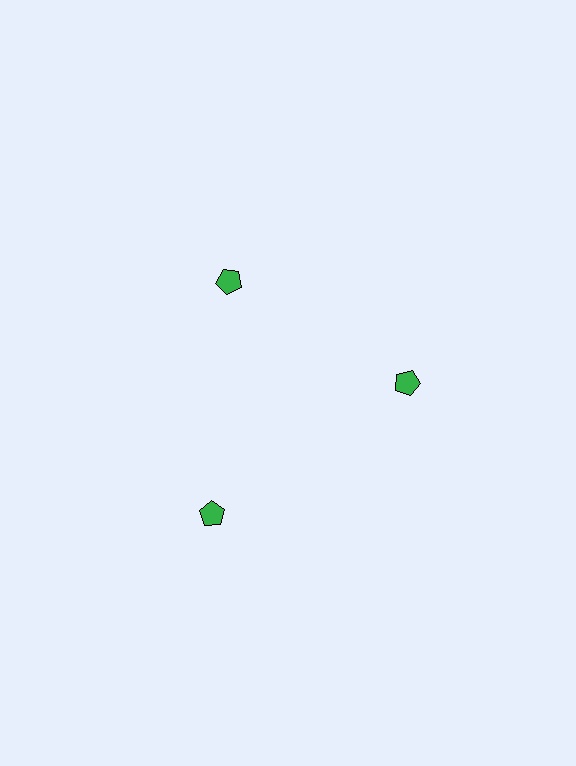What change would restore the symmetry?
The symmetry would be restored by moving it inward, back onto the ring so that all 3 pentagons sit at equal angles and equal distance from the center.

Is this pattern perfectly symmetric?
No. The 3 green pentagons are arranged in a ring, but one element near the 7 o'clock position is pushed outward from the center, breaking the 3-fold rotational symmetry.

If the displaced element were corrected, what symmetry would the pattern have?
It would have 3-fold rotational symmetry — the pattern would map onto itself every 120 degrees.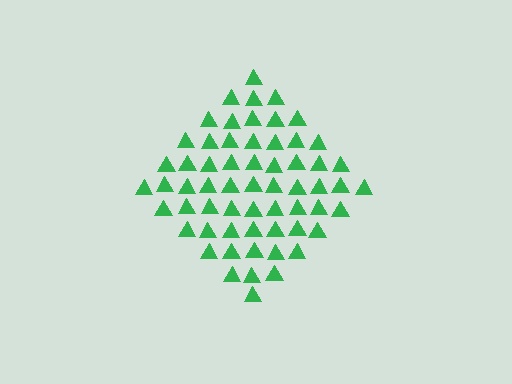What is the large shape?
The large shape is a diamond.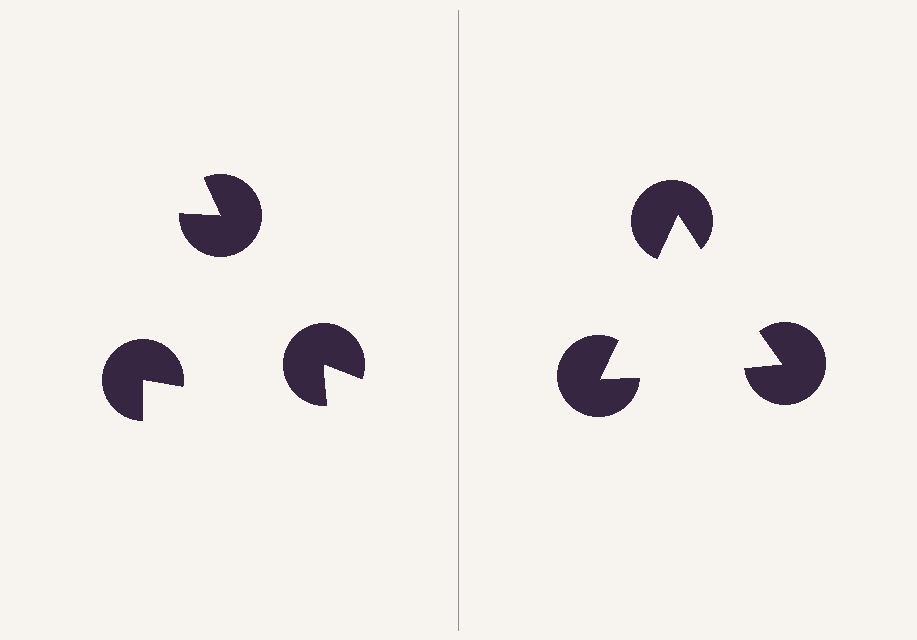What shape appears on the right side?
An illusory triangle.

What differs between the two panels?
The pac-man discs are positioned identically on both sides; only the wedge orientations differ. On the right they align to a triangle; on the left they are misaligned.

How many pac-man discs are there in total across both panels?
6 — 3 on each side.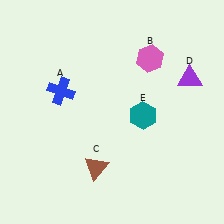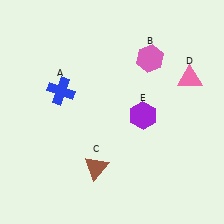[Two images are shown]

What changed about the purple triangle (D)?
In Image 1, D is purple. In Image 2, it changed to pink.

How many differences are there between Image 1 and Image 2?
There are 2 differences between the two images.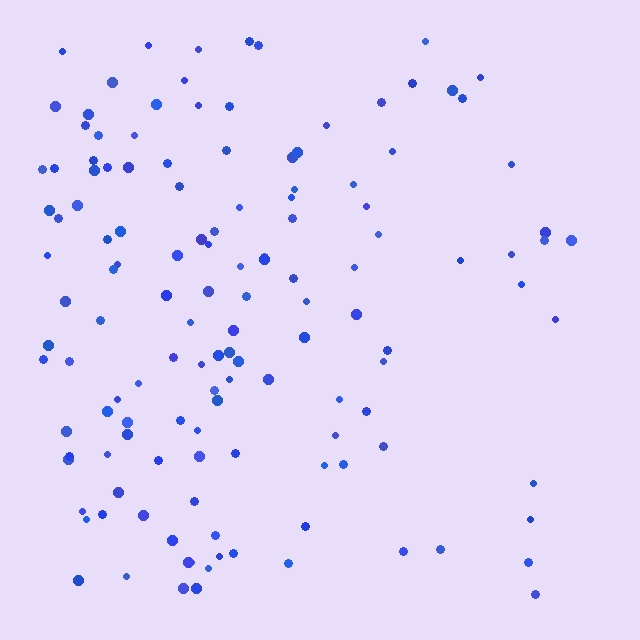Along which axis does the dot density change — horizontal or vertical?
Horizontal.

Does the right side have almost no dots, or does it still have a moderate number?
Still a moderate number, just noticeably fewer than the left.